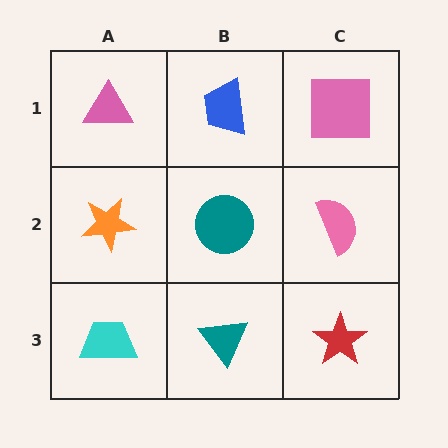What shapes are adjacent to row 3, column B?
A teal circle (row 2, column B), a cyan trapezoid (row 3, column A), a red star (row 3, column C).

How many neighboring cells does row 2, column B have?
4.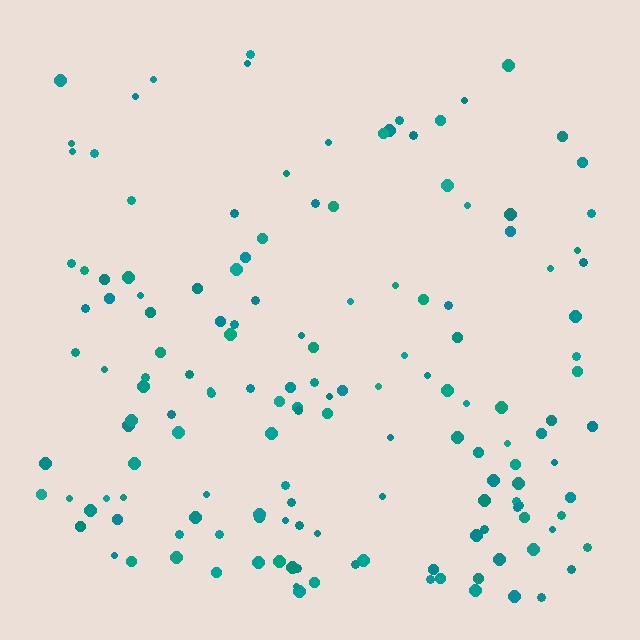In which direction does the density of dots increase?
From top to bottom, with the bottom side densest.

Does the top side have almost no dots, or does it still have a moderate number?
Still a moderate number, just noticeably fewer than the bottom.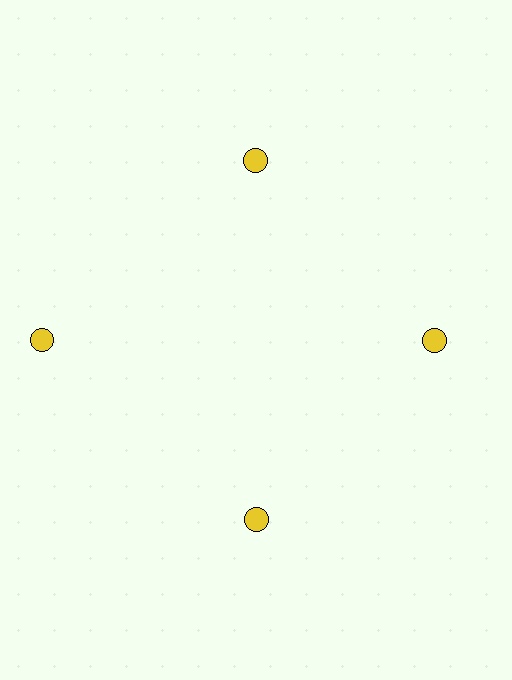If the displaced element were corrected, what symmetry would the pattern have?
It would have 4-fold rotational symmetry — the pattern would map onto itself every 90 degrees.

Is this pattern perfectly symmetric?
No. The 4 yellow circles are arranged in a ring, but one element near the 9 o'clock position is pushed outward from the center, breaking the 4-fold rotational symmetry.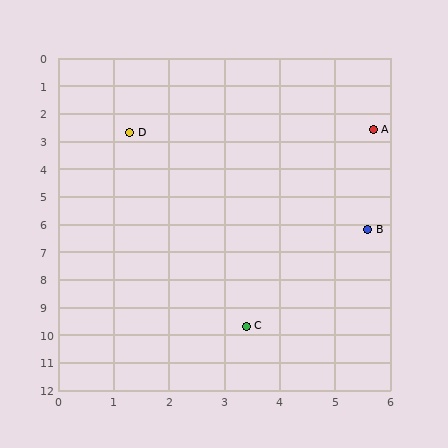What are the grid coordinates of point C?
Point C is at approximately (3.4, 9.7).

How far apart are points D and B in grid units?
Points D and B are about 5.5 grid units apart.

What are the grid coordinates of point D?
Point D is at approximately (1.3, 2.7).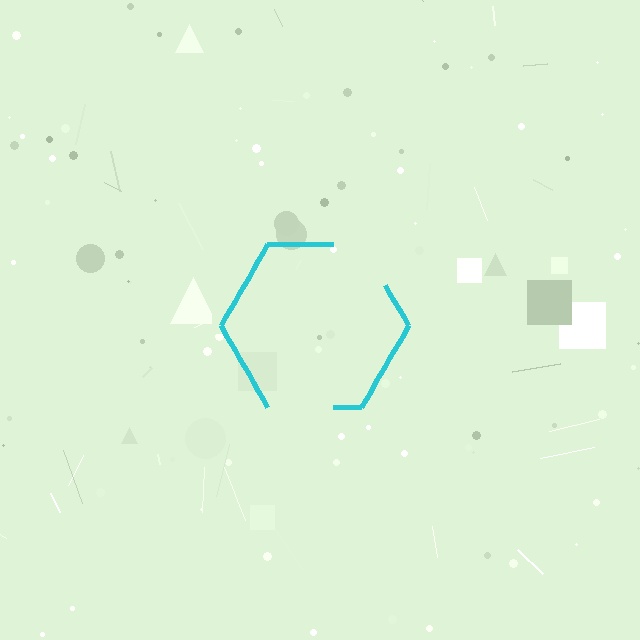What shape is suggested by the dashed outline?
The dashed outline suggests a hexagon.